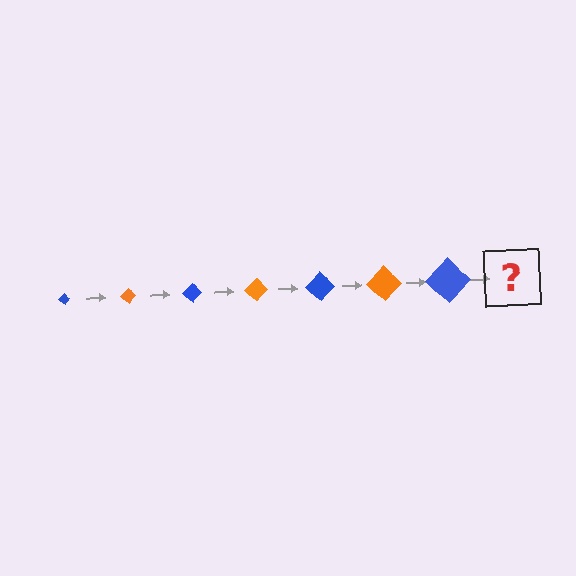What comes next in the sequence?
The next element should be an orange diamond, larger than the previous one.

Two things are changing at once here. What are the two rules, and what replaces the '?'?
The two rules are that the diamond grows larger each step and the color cycles through blue and orange. The '?' should be an orange diamond, larger than the previous one.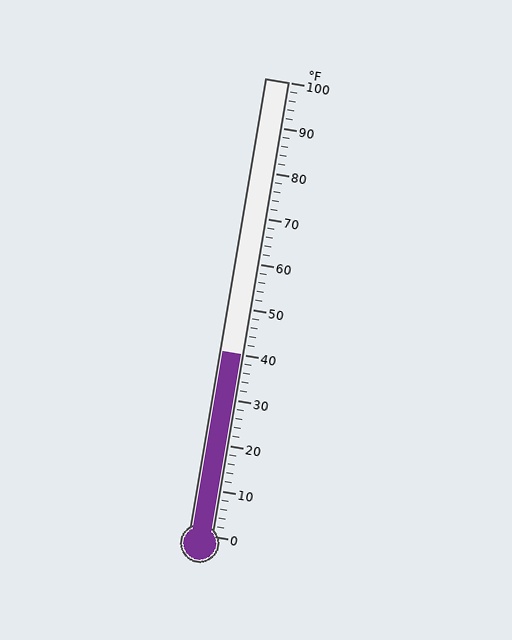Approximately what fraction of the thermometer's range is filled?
The thermometer is filled to approximately 40% of its range.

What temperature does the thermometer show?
The thermometer shows approximately 40°F.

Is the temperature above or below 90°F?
The temperature is below 90°F.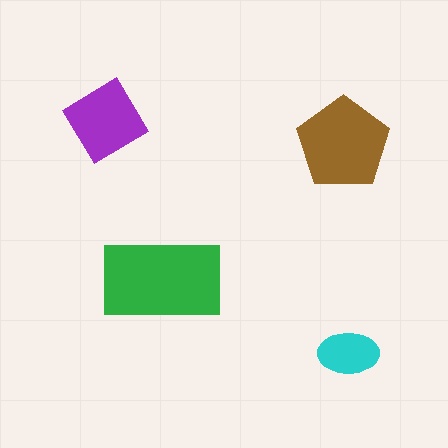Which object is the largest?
The green rectangle.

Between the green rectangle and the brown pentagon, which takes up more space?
The green rectangle.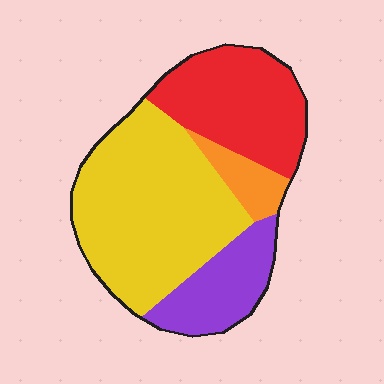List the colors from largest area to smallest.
From largest to smallest: yellow, red, purple, orange.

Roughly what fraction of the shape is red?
Red covers 28% of the shape.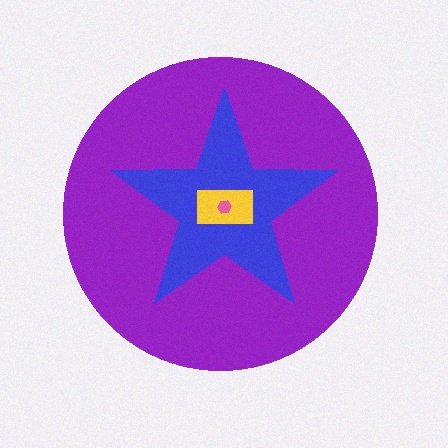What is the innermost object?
The pink hexagon.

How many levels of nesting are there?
4.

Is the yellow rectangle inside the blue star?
Yes.